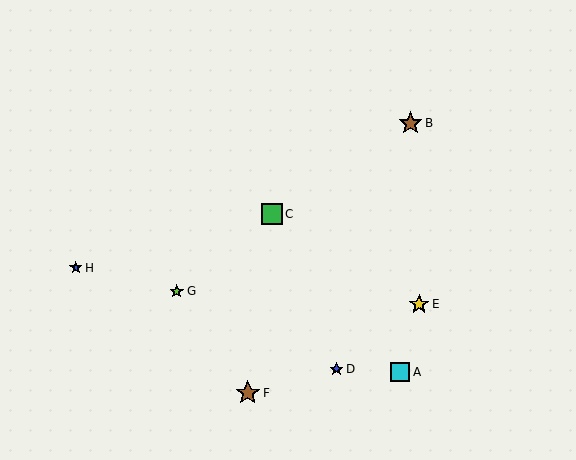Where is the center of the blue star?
The center of the blue star is at (76, 268).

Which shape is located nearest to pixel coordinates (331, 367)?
The blue star (labeled D) at (336, 369) is nearest to that location.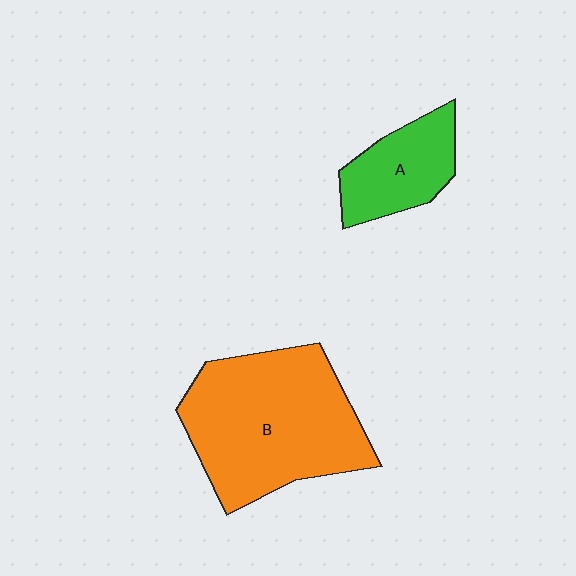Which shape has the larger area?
Shape B (orange).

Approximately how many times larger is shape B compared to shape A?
Approximately 2.4 times.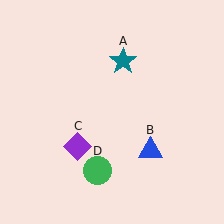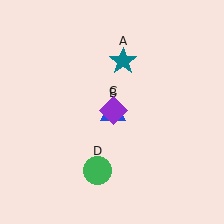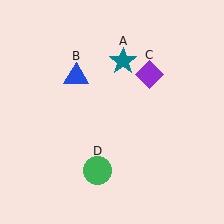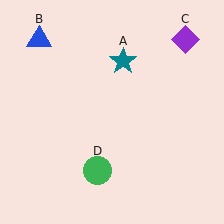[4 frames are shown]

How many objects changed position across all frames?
2 objects changed position: blue triangle (object B), purple diamond (object C).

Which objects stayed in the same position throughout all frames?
Teal star (object A) and green circle (object D) remained stationary.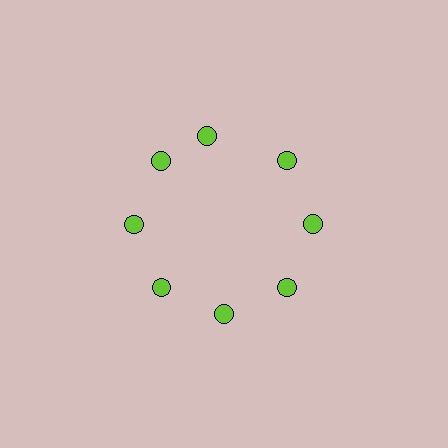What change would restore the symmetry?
The symmetry would be restored by rotating it back into even spacing with its neighbors so that all 8 circles sit at equal angles and equal distance from the center.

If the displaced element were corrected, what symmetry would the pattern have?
It would have 8-fold rotational symmetry — the pattern would map onto itself every 45 degrees.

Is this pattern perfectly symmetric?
No. The 8 lime circles are arranged in a ring, but one element near the 12 o'clock position is rotated out of alignment along the ring, breaking the 8-fold rotational symmetry.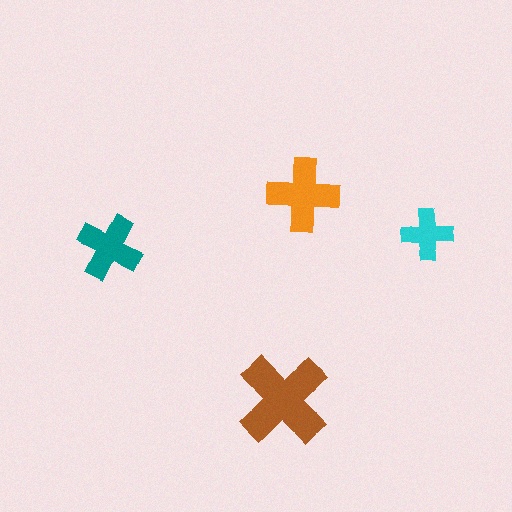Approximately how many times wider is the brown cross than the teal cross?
About 1.5 times wider.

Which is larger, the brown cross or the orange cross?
The brown one.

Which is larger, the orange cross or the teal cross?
The orange one.